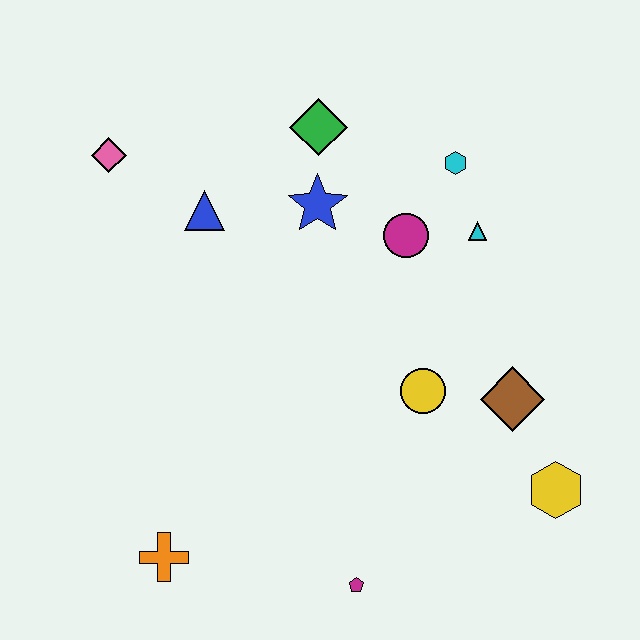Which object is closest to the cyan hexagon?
The cyan triangle is closest to the cyan hexagon.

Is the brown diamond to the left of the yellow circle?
No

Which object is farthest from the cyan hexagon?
The orange cross is farthest from the cyan hexagon.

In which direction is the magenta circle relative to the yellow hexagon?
The magenta circle is above the yellow hexagon.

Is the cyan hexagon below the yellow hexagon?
No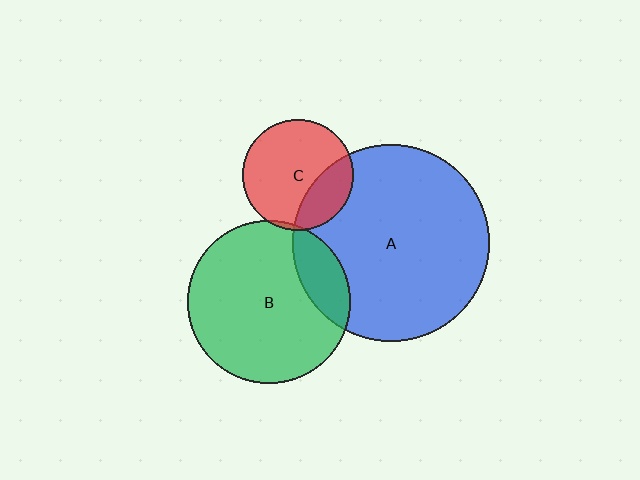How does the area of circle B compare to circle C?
Approximately 2.1 times.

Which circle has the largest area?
Circle A (blue).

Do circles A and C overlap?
Yes.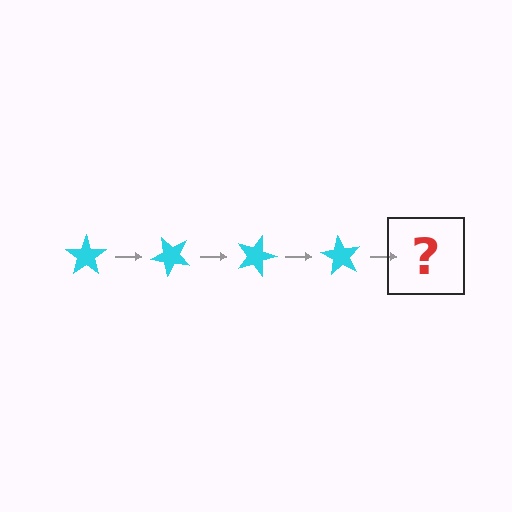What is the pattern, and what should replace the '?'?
The pattern is that the star rotates 45 degrees each step. The '?' should be a cyan star rotated 180 degrees.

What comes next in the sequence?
The next element should be a cyan star rotated 180 degrees.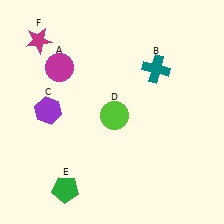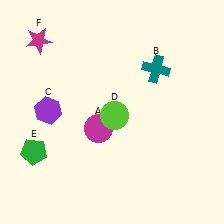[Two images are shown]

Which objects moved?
The objects that moved are: the magenta circle (A), the green pentagon (E).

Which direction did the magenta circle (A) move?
The magenta circle (A) moved down.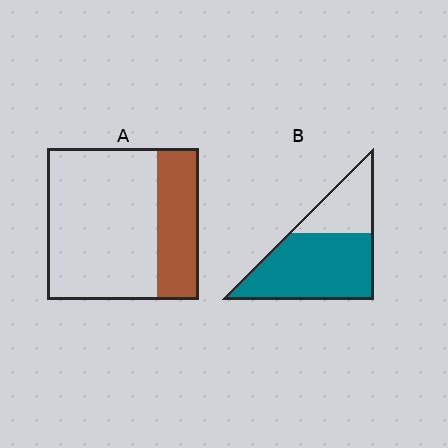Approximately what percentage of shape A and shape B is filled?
A is approximately 30% and B is approximately 70%.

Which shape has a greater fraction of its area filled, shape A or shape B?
Shape B.